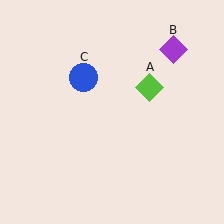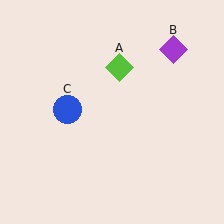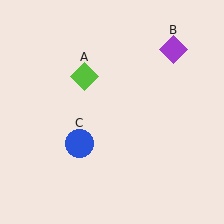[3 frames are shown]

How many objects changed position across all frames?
2 objects changed position: lime diamond (object A), blue circle (object C).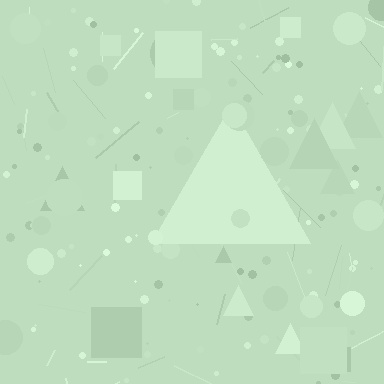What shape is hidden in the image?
A triangle is hidden in the image.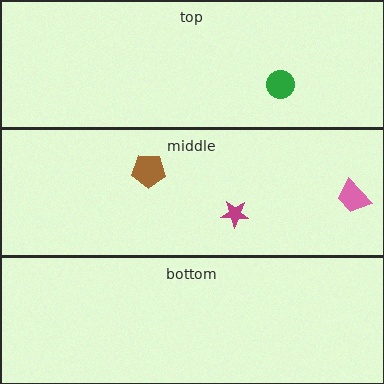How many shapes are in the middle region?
3.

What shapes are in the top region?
The green circle.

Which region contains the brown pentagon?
The middle region.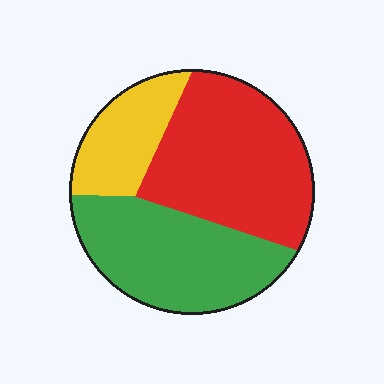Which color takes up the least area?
Yellow, at roughly 20%.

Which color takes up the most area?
Red, at roughly 45%.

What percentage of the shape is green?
Green takes up about three eighths (3/8) of the shape.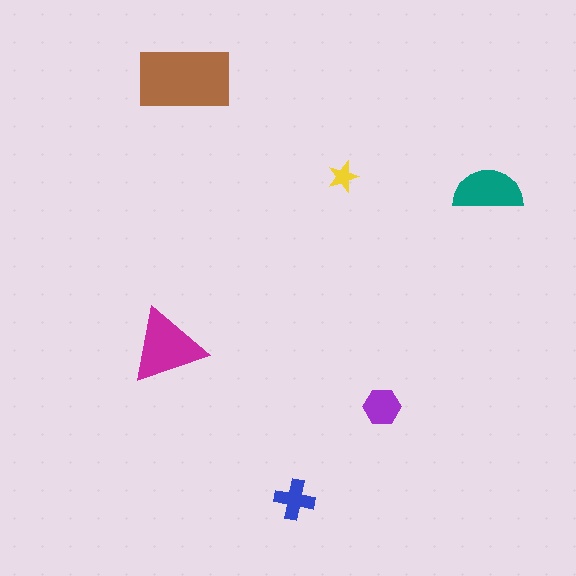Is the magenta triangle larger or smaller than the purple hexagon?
Larger.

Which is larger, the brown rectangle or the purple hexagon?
The brown rectangle.